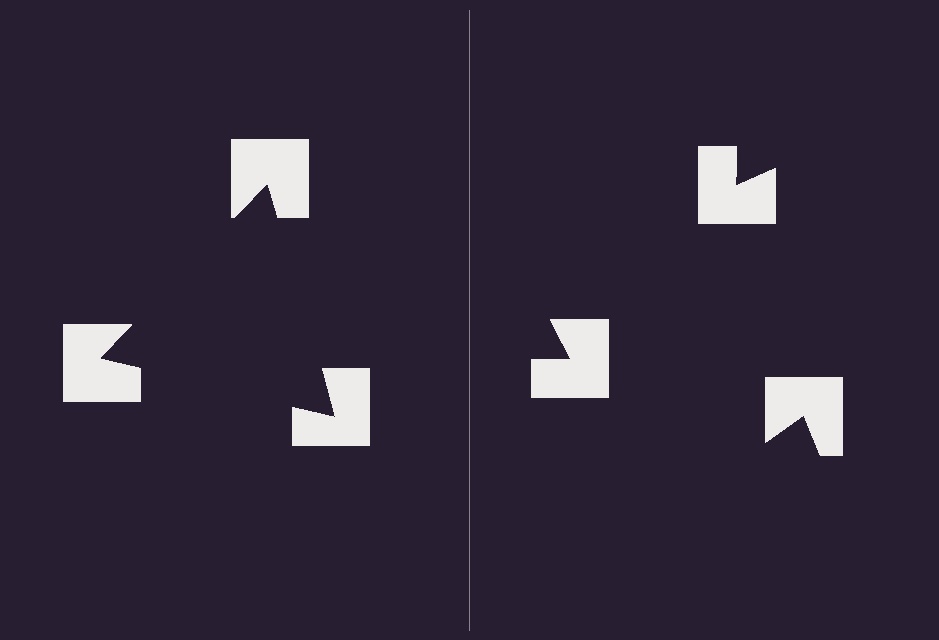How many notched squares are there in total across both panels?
6 — 3 on each side.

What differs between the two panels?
The notched squares are positioned identically on both sides; only the wedge orientations differ. On the left they align to a triangle; on the right they are misaligned.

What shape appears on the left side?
An illusory triangle.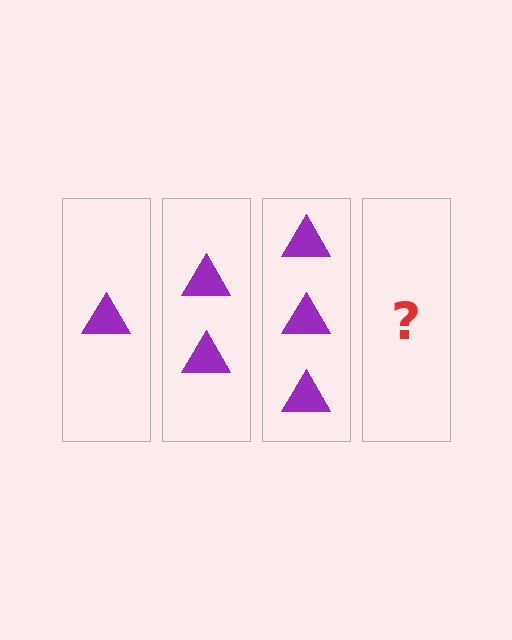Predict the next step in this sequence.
The next step is 4 triangles.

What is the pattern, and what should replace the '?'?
The pattern is that each step adds one more triangle. The '?' should be 4 triangles.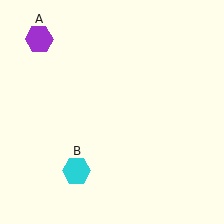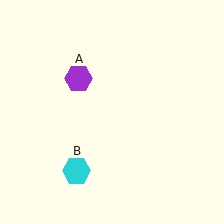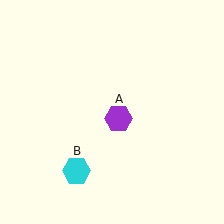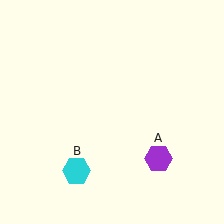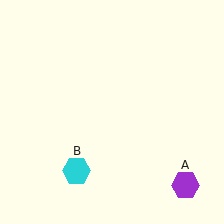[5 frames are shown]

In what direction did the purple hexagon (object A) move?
The purple hexagon (object A) moved down and to the right.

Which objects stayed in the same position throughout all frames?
Cyan hexagon (object B) remained stationary.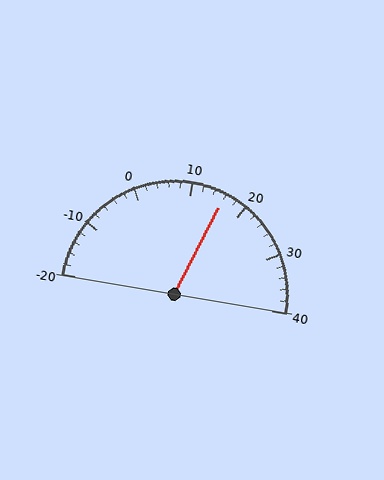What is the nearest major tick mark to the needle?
The nearest major tick mark is 20.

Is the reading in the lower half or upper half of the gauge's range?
The reading is in the upper half of the range (-20 to 40).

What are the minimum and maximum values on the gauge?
The gauge ranges from -20 to 40.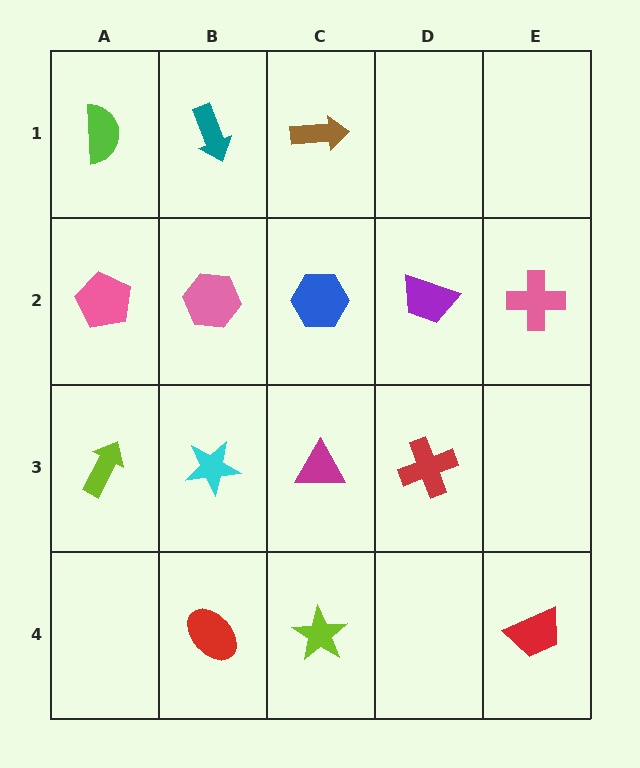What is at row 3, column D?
A red cross.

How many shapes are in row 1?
3 shapes.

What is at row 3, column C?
A magenta triangle.